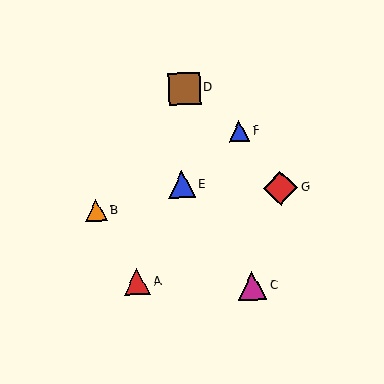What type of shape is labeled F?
Shape F is a blue triangle.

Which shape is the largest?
The red diamond (labeled G) is the largest.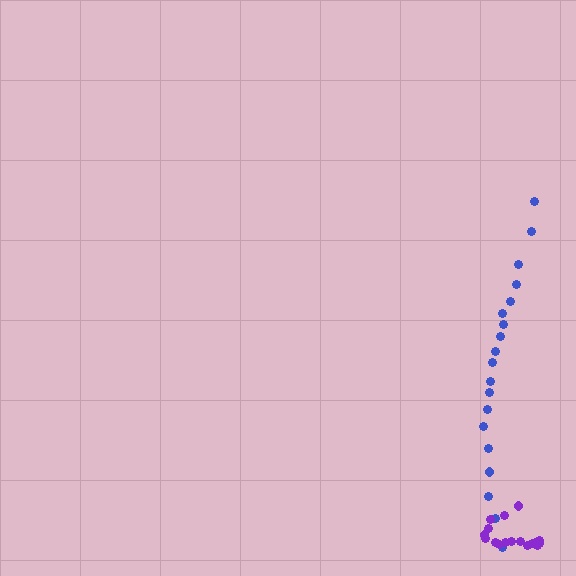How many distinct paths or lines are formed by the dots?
There are 2 distinct paths.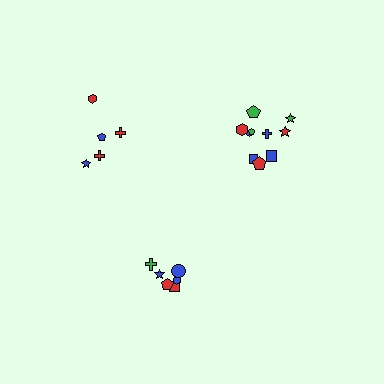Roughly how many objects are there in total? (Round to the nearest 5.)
Roughly 20 objects in total.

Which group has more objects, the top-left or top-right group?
The top-right group.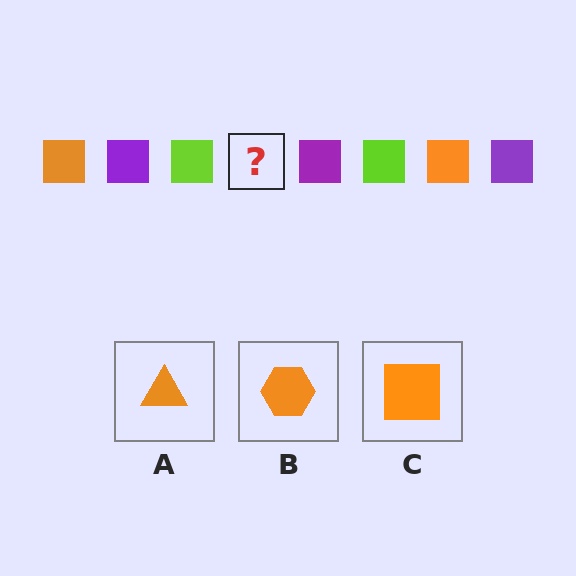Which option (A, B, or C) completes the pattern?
C.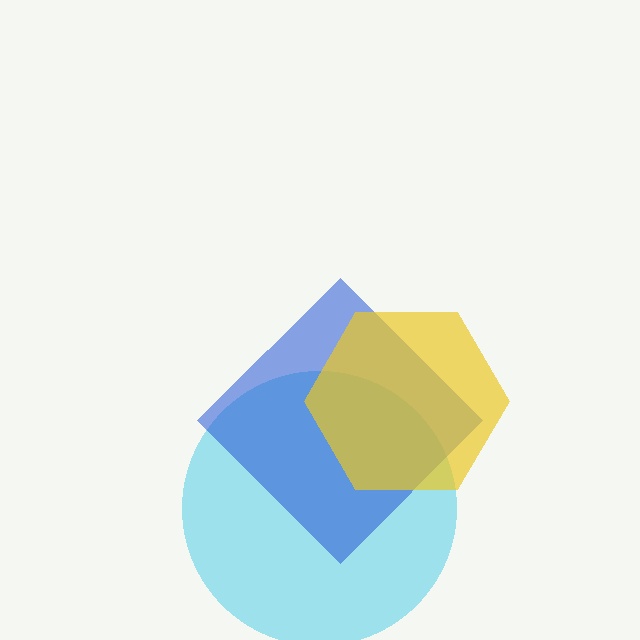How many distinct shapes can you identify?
There are 3 distinct shapes: a cyan circle, a blue diamond, a yellow hexagon.